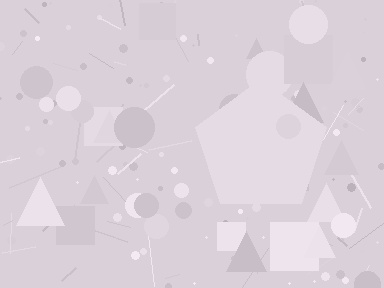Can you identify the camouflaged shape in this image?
The camouflaged shape is a pentagon.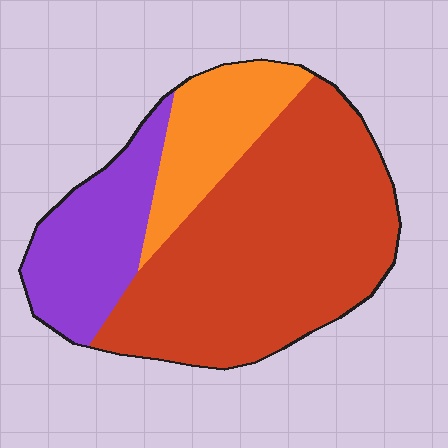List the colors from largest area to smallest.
From largest to smallest: red, purple, orange.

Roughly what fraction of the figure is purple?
Purple takes up about one fifth (1/5) of the figure.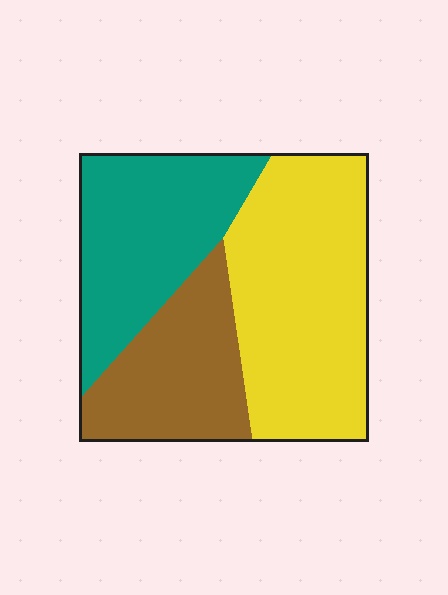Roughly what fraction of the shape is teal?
Teal takes up about one third (1/3) of the shape.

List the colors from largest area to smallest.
From largest to smallest: yellow, teal, brown.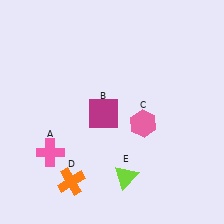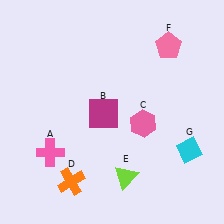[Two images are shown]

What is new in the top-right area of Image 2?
A pink pentagon (F) was added in the top-right area of Image 2.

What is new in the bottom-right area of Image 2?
A cyan diamond (G) was added in the bottom-right area of Image 2.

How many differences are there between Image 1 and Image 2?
There are 2 differences between the two images.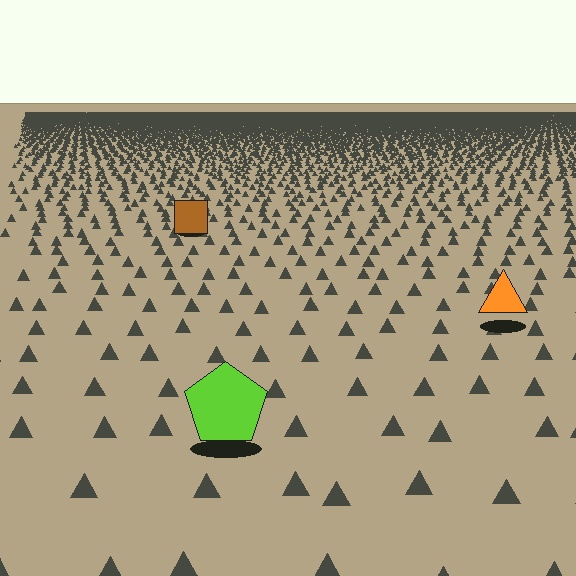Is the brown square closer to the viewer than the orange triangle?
No. The orange triangle is closer — you can tell from the texture gradient: the ground texture is coarser near it.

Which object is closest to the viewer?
The lime pentagon is closest. The texture marks near it are larger and more spread out.